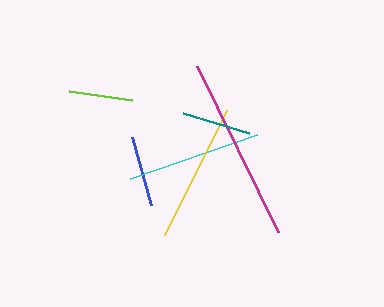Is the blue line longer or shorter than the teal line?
The blue line is longer than the teal line.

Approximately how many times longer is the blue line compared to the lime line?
The blue line is approximately 1.1 times the length of the lime line.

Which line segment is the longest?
The magenta line is the longest at approximately 185 pixels.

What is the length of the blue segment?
The blue segment is approximately 71 pixels long.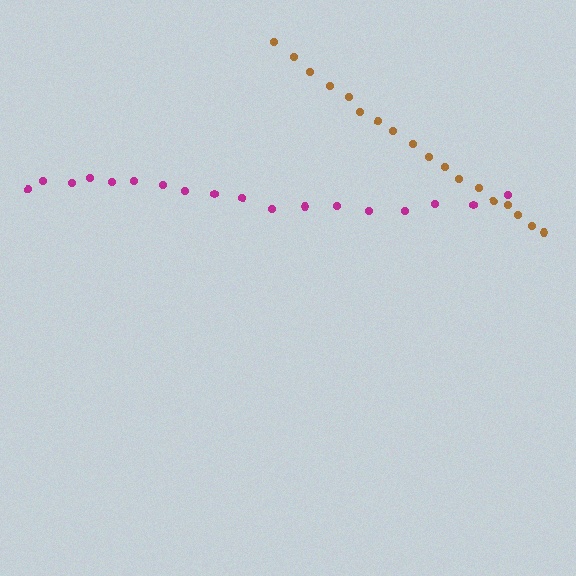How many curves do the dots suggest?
There are 2 distinct paths.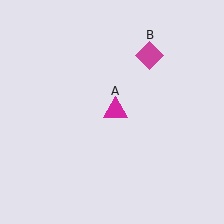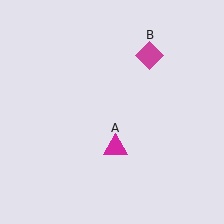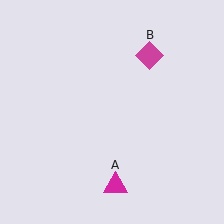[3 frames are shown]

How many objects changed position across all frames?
1 object changed position: magenta triangle (object A).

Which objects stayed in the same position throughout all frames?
Magenta diamond (object B) remained stationary.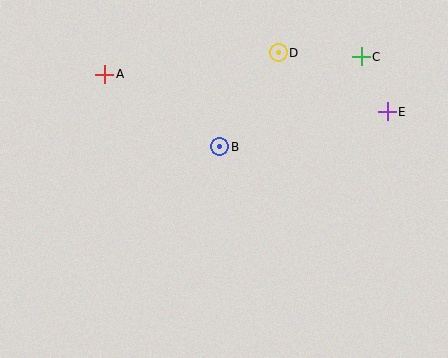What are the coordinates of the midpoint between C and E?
The midpoint between C and E is at (374, 84).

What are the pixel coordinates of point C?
Point C is at (361, 57).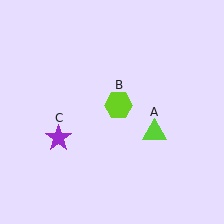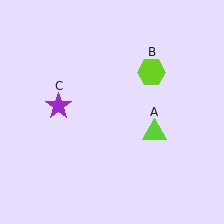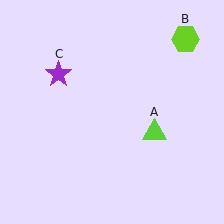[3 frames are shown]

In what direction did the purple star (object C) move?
The purple star (object C) moved up.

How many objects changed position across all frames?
2 objects changed position: lime hexagon (object B), purple star (object C).